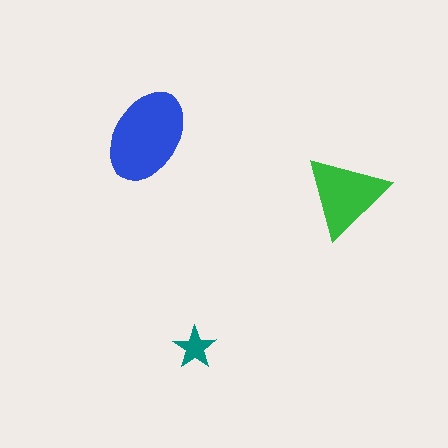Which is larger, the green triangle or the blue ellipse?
The blue ellipse.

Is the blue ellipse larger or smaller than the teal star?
Larger.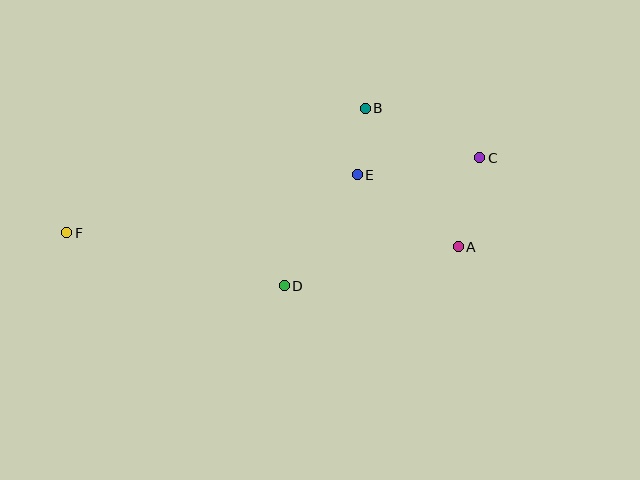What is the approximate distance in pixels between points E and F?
The distance between E and F is approximately 296 pixels.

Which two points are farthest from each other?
Points C and F are farthest from each other.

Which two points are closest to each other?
Points B and E are closest to each other.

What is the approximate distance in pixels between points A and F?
The distance between A and F is approximately 392 pixels.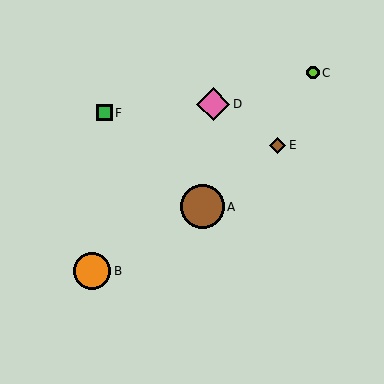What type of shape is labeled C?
Shape C is a lime circle.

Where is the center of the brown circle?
The center of the brown circle is at (203, 207).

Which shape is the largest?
The brown circle (labeled A) is the largest.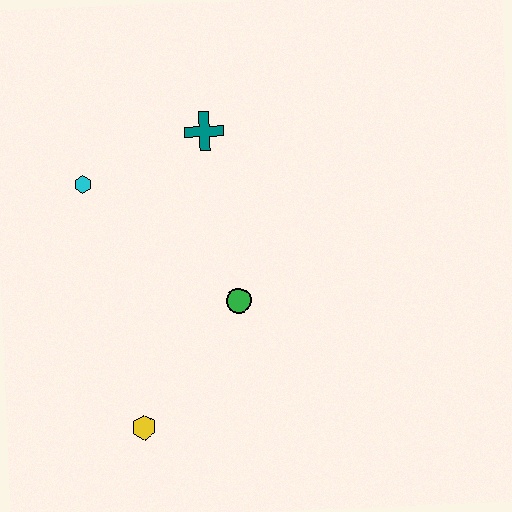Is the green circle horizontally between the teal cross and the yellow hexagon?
No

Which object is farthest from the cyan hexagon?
The yellow hexagon is farthest from the cyan hexagon.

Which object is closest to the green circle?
The yellow hexagon is closest to the green circle.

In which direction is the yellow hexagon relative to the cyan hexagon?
The yellow hexagon is below the cyan hexagon.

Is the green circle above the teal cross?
No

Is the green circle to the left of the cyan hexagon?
No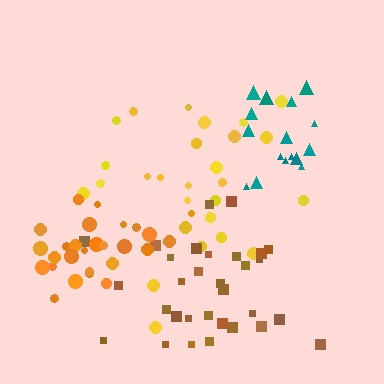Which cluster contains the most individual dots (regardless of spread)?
Brown (31).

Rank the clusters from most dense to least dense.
orange, brown, yellow, teal.